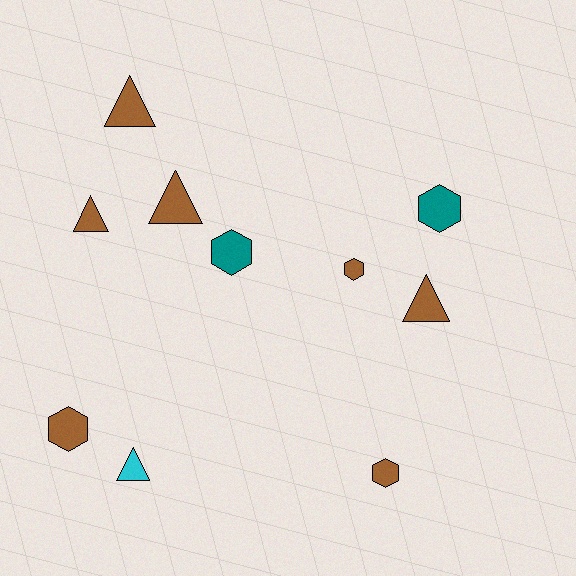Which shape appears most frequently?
Hexagon, with 5 objects.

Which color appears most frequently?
Brown, with 7 objects.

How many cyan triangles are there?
There is 1 cyan triangle.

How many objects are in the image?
There are 10 objects.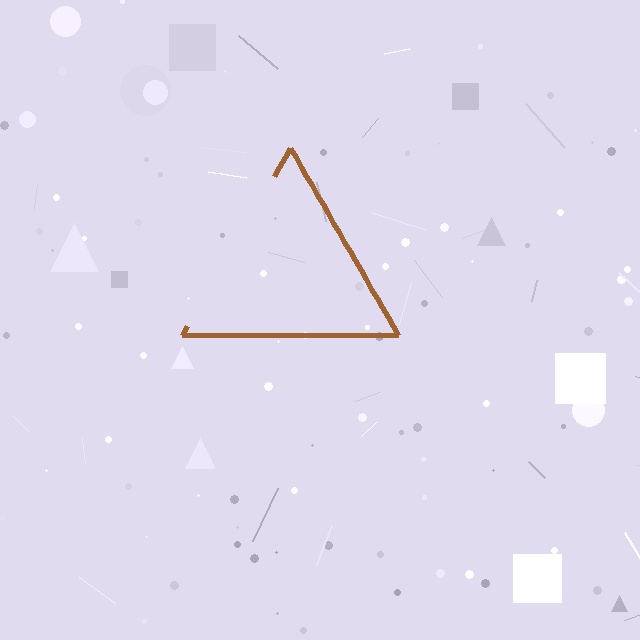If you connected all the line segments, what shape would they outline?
They would outline a triangle.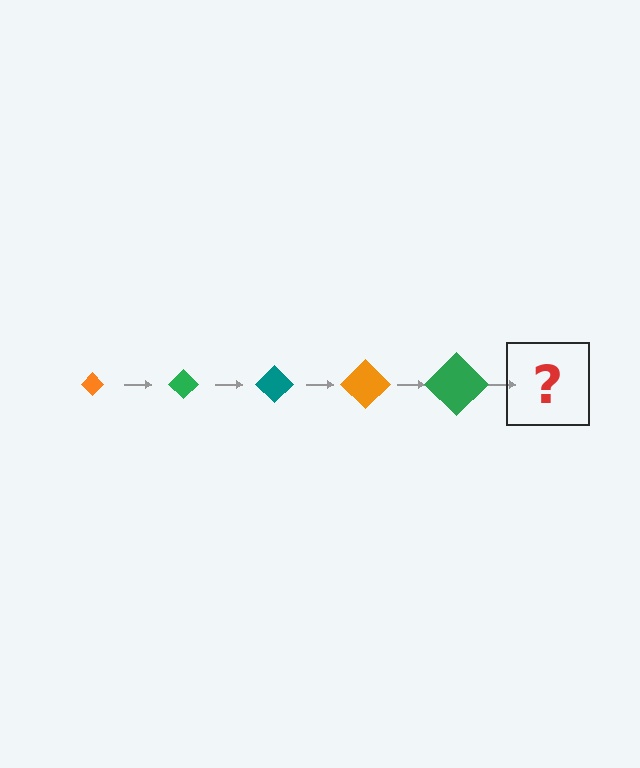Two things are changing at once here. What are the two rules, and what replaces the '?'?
The two rules are that the diamond grows larger each step and the color cycles through orange, green, and teal. The '?' should be a teal diamond, larger than the previous one.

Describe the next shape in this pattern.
It should be a teal diamond, larger than the previous one.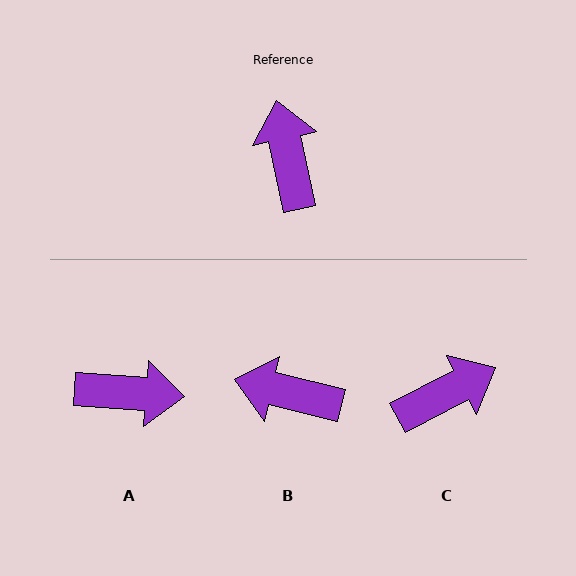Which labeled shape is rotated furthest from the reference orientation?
A, about 106 degrees away.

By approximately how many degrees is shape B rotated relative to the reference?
Approximately 64 degrees counter-clockwise.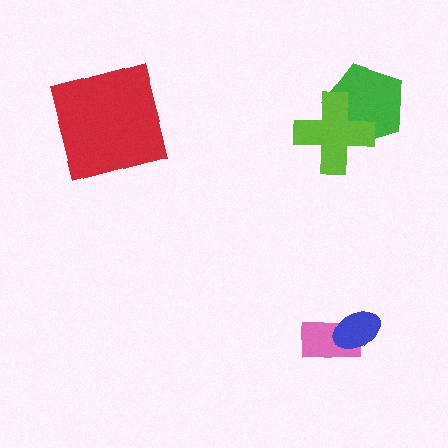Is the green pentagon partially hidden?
Yes, it is partially covered by another shape.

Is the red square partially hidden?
No, no other shape covers it.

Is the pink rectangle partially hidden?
Yes, it is partially covered by another shape.